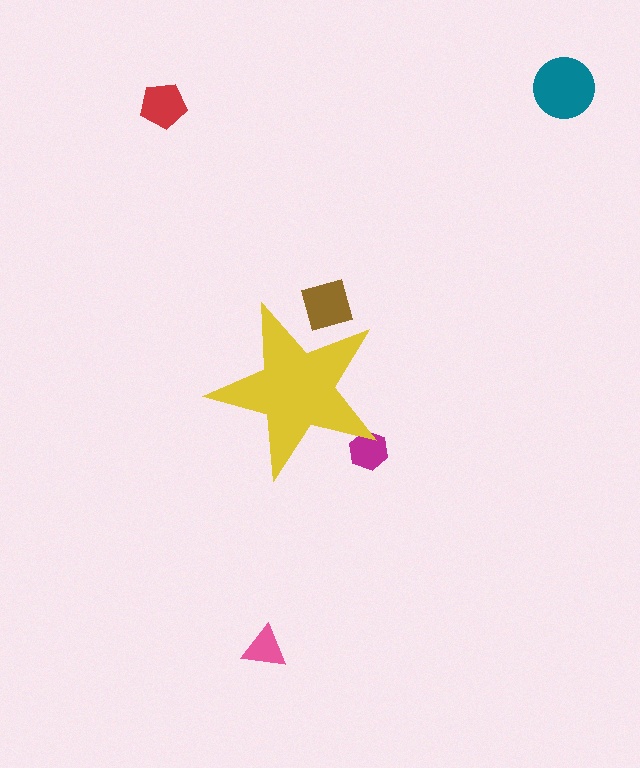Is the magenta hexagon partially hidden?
Yes, the magenta hexagon is partially hidden behind the yellow star.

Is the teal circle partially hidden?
No, the teal circle is fully visible.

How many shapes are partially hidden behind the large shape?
2 shapes are partially hidden.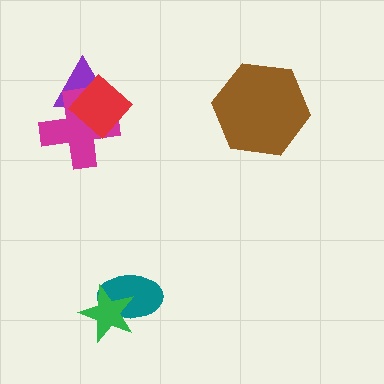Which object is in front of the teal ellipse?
The green star is in front of the teal ellipse.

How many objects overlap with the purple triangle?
2 objects overlap with the purple triangle.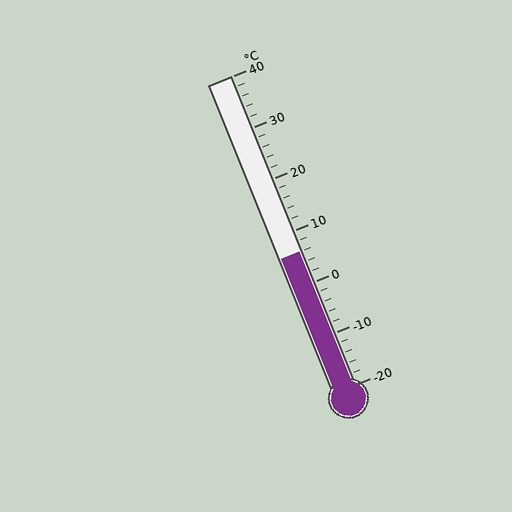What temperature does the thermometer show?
The thermometer shows approximately 6°C.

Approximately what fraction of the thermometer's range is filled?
The thermometer is filled to approximately 45% of its range.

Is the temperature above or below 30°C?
The temperature is below 30°C.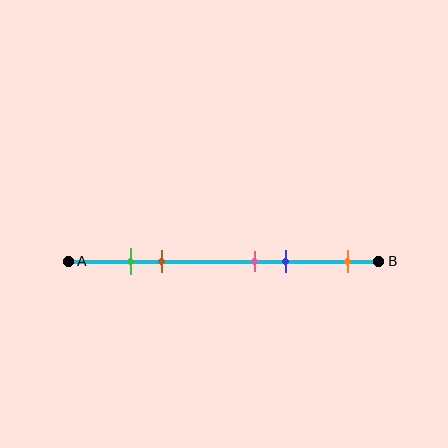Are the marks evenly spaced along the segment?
No, the marks are not evenly spaced.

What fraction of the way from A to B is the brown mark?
The brown mark is approximately 30% (0.3) of the way from A to B.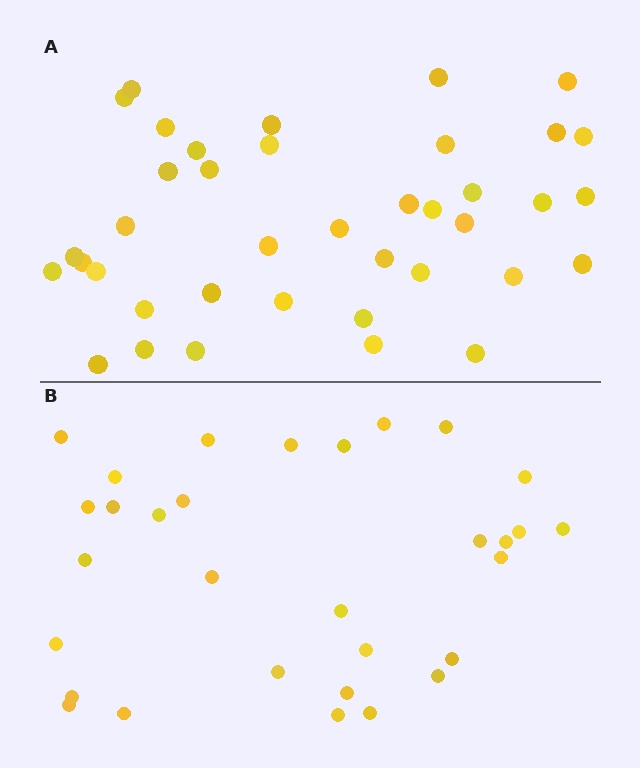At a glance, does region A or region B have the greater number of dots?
Region A (the top region) has more dots.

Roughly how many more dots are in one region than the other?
Region A has roughly 8 or so more dots than region B.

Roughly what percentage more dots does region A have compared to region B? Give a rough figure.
About 25% more.